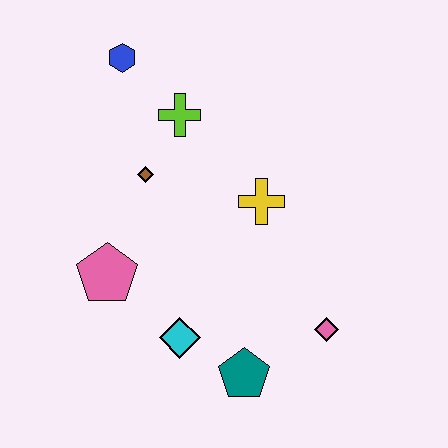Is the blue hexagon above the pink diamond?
Yes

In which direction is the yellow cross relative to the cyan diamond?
The yellow cross is above the cyan diamond.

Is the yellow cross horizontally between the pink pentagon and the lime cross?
No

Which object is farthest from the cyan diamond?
The blue hexagon is farthest from the cyan diamond.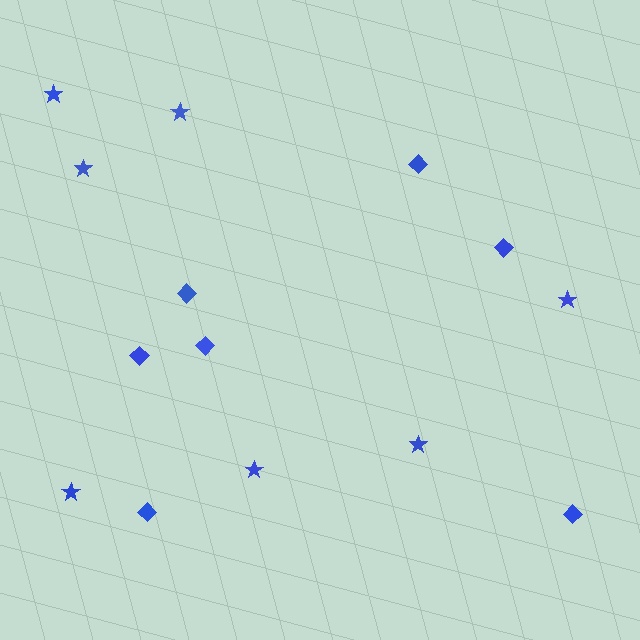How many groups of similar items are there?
There are 2 groups: one group of stars (7) and one group of diamonds (7).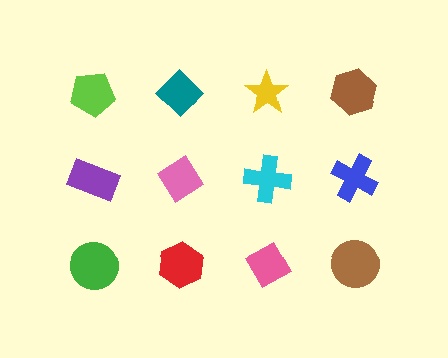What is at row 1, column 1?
A lime pentagon.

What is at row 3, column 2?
A red hexagon.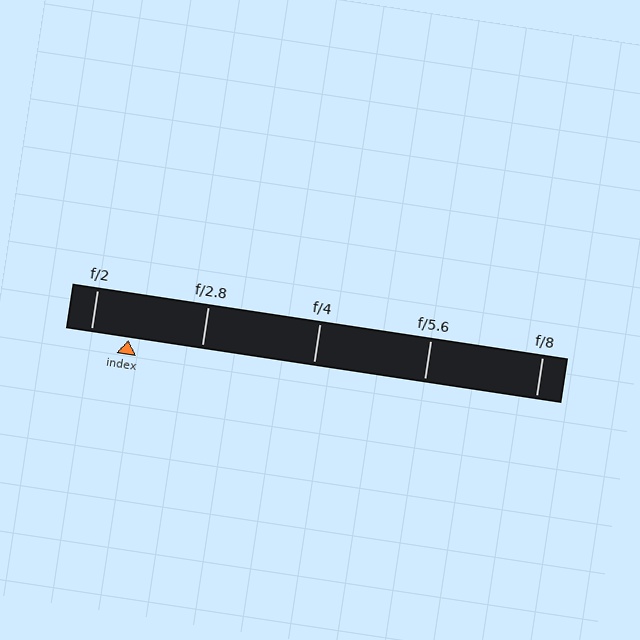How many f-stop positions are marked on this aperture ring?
There are 5 f-stop positions marked.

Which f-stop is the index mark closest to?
The index mark is closest to f/2.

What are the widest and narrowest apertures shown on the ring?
The widest aperture shown is f/2 and the narrowest is f/8.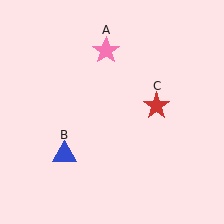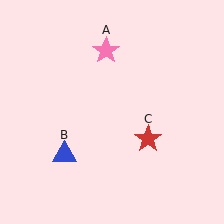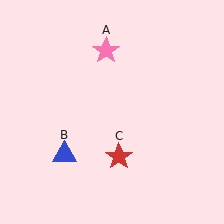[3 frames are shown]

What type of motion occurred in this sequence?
The red star (object C) rotated clockwise around the center of the scene.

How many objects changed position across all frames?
1 object changed position: red star (object C).